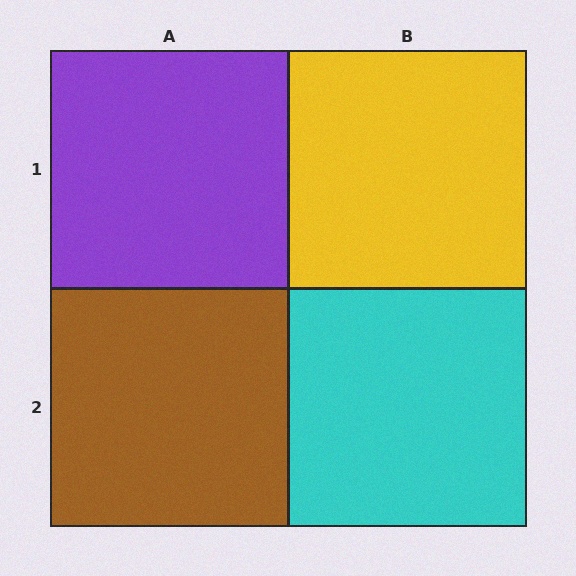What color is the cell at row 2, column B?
Cyan.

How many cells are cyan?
1 cell is cyan.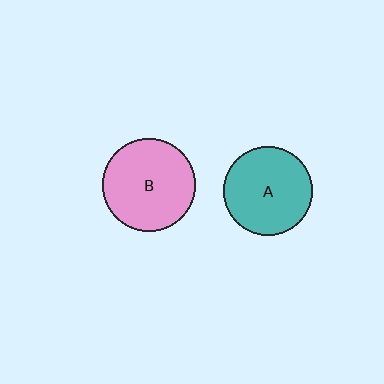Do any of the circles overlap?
No, none of the circles overlap.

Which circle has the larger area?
Circle B (pink).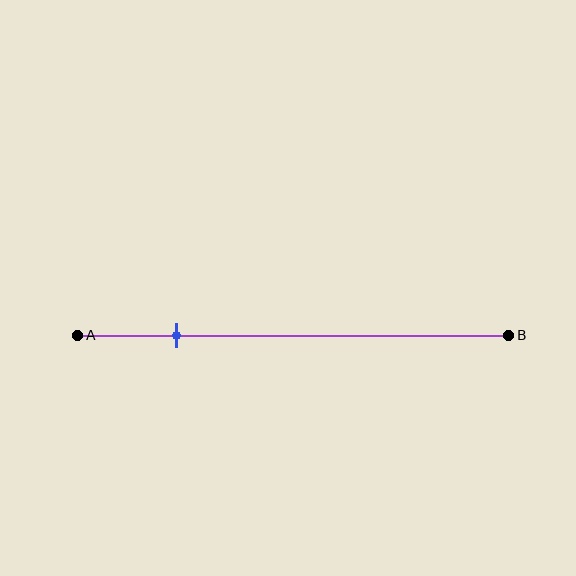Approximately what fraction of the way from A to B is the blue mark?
The blue mark is approximately 25% of the way from A to B.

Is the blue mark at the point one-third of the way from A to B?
No, the mark is at about 25% from A, not at the 33% one-third point.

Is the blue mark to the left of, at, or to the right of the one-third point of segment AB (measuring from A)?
The blue mark is to the left of the one-third point of segment AB.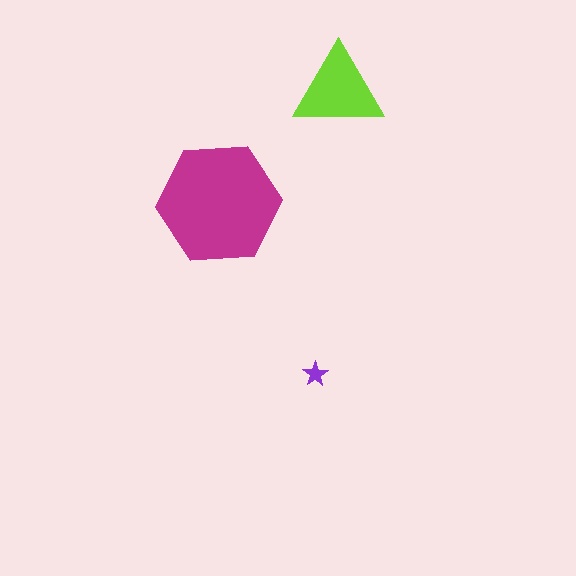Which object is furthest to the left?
The magenta hexagon is leftmost.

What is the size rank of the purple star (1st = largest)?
3rd.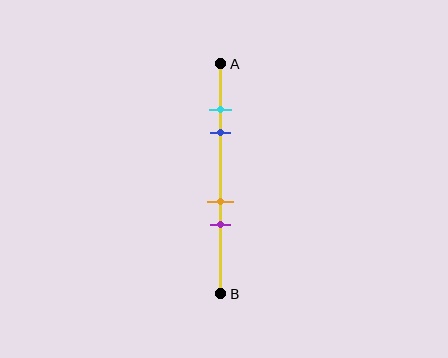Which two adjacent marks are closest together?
The cyan and blue marks are the closest adjacent pair.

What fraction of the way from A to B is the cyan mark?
The cyan mark is approximately 20% (0.2) of the way from A to B.